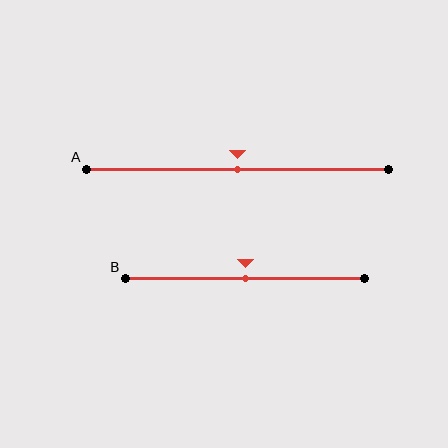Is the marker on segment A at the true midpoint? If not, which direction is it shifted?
Yes, the marker on segment A is at the true midpoint.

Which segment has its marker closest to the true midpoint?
Segment A has its marker closest to the true midpoint.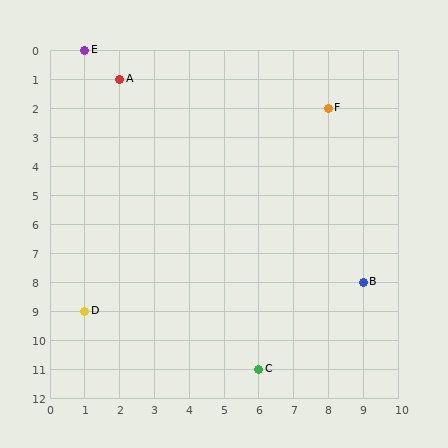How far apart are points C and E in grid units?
Points C and E are 5 columns and 11 rows apart (about 12.1 grid units diagonally).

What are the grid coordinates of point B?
Point B is at grid coordinates (9, 8).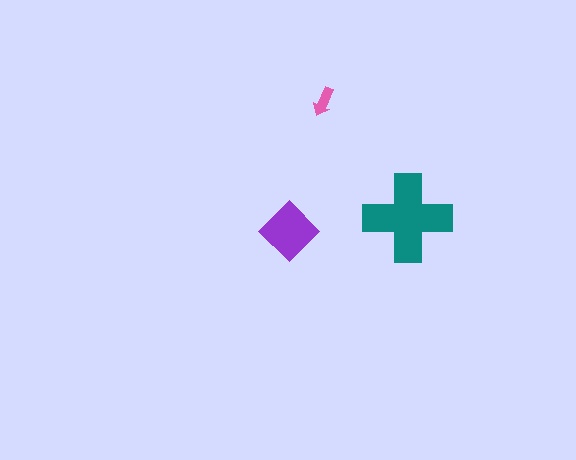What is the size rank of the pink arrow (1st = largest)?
3rd.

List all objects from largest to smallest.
The teal cross, the purple diamond, the pink arrow.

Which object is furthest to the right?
The teal cross is rightmost.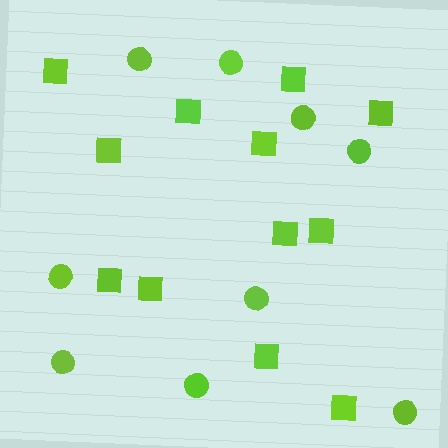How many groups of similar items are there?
There are 2 groups: one group of circles (9) and one group of squares (12).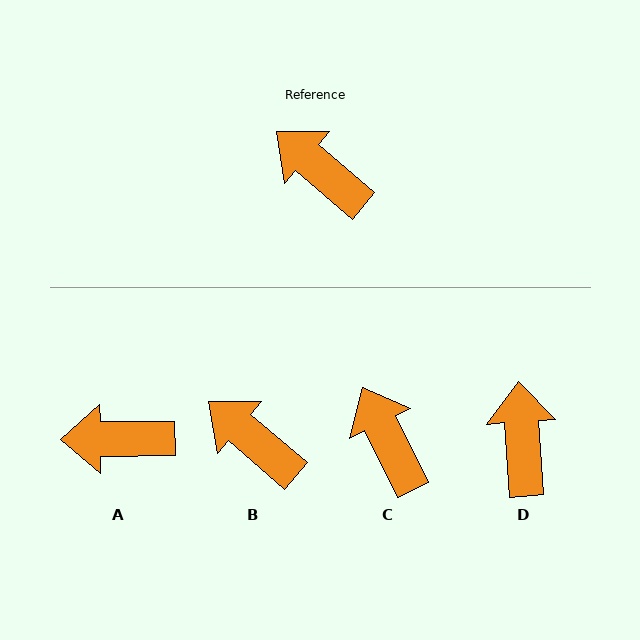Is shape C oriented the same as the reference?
No, it is off by about 23 degrees.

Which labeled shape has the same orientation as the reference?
B.